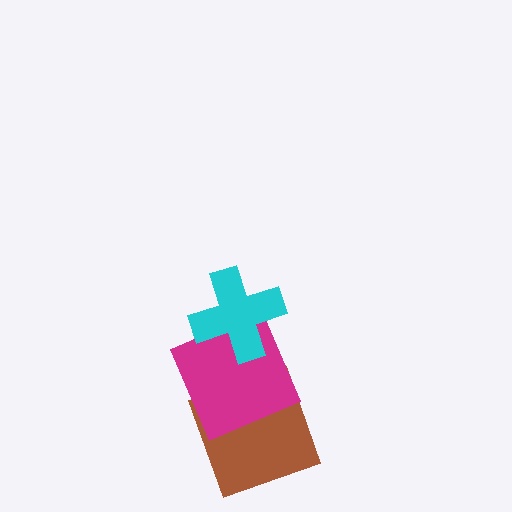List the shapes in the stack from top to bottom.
From top to bottom: the cyan cross, the magenta square, the brown square.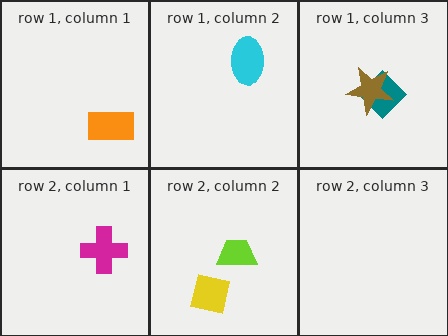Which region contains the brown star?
The row 1, column 3 region.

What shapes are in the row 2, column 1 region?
The magenta cross.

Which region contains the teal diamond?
The row 1, column 3 region.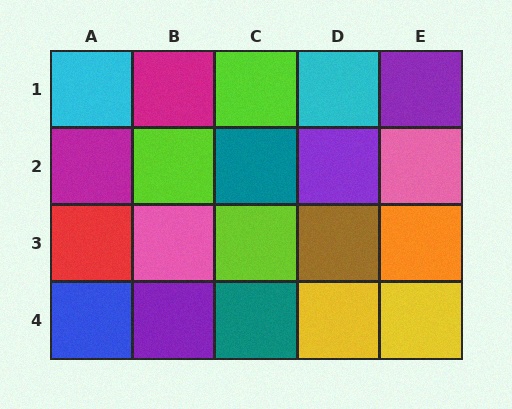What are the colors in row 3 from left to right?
Red, pink, lime, brown, orange.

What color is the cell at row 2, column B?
Lime.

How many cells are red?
1 cell is red.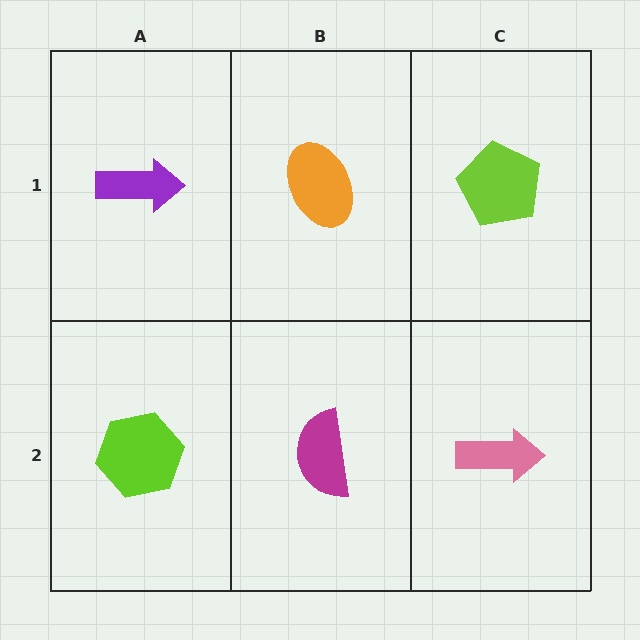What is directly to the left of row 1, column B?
A purple arrow.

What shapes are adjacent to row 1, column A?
A lime hexagon (row 2, column A), an orange ellipse (row 1, column B).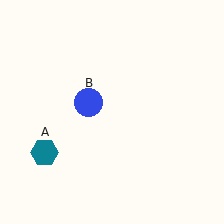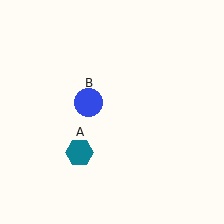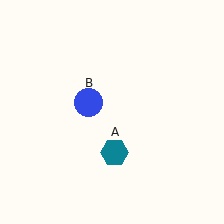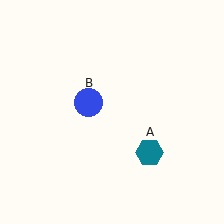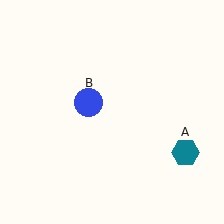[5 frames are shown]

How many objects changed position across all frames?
1 object changed position: teal hexagon (object A).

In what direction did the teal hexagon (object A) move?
The teal hexagon (object A) moved right.